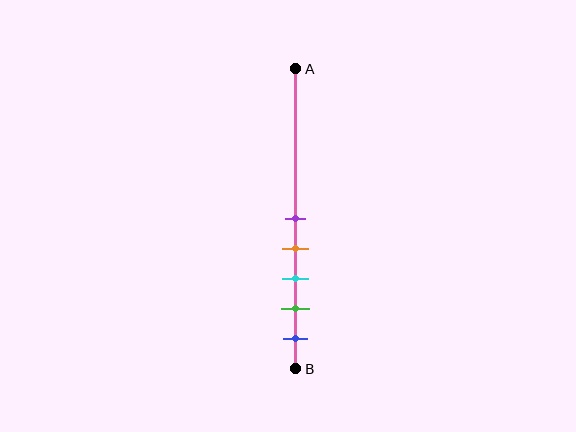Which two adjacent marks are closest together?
The purple and orange marks are the closest adjacent pair.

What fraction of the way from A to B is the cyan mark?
The cyan mark is approximately 70% (0.7) of the way from A to B.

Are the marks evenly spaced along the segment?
Yes, the marks are approximately evenly spaced.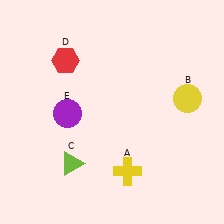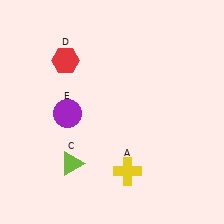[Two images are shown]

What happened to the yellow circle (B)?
The yellow circle (B) was removed in Image 2. It was in the top-right area of Image 1.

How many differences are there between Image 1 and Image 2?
There is 1 difference between the two images.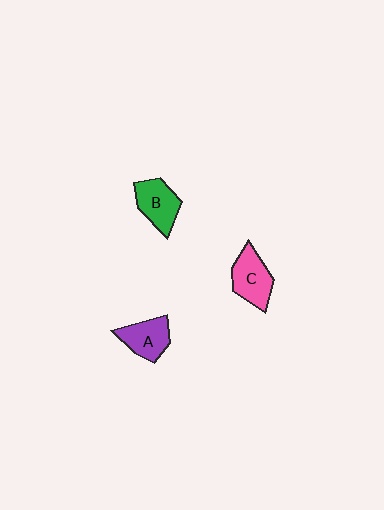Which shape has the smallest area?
Shape A (purple).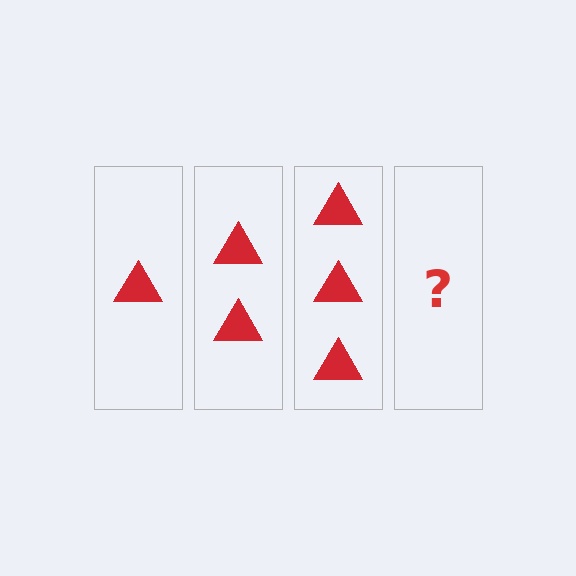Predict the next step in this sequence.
The next step is 4 triangles.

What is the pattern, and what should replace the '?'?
The pattern is that each step adds one more triangle. The '?' should be 4 triangles.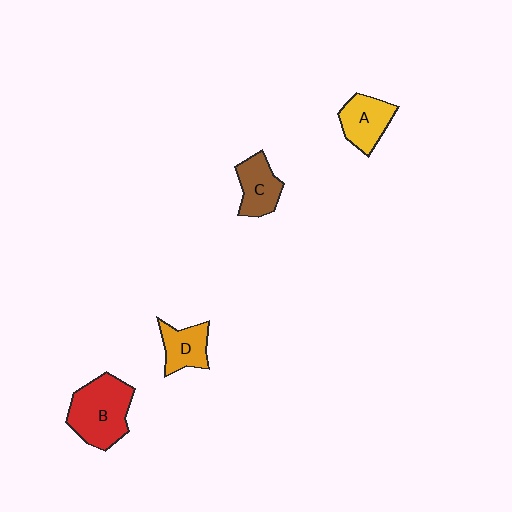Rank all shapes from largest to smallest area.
From largest to smallest: B (red), A (yellow), C (brown), D (orange).